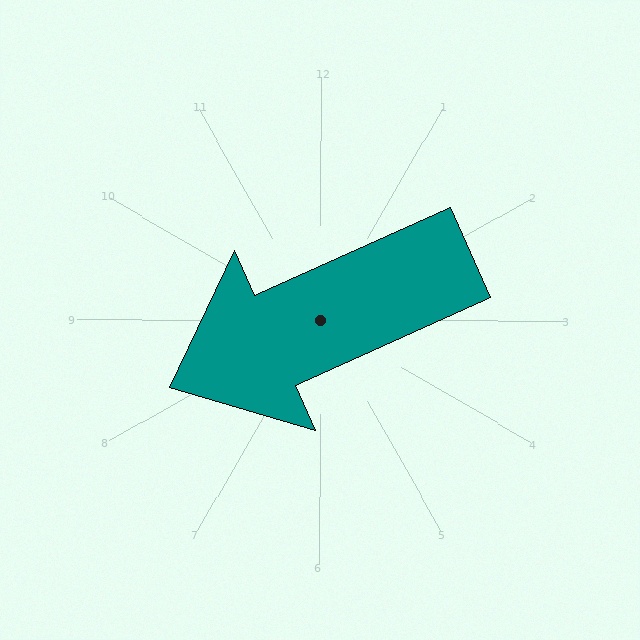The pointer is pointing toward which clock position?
Roughly 8 o'clock.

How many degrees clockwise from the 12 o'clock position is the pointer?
Approximately 246 degrees.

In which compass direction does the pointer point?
Southwest.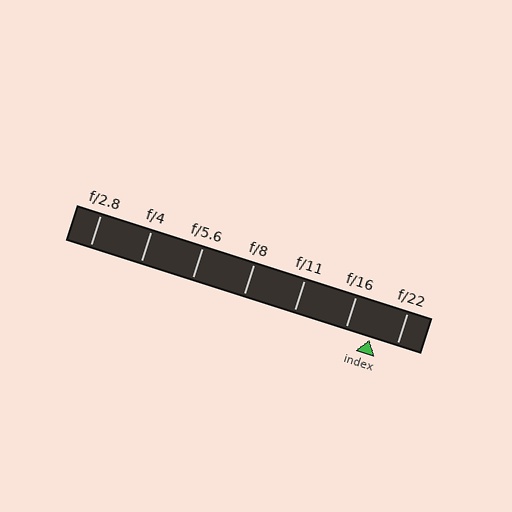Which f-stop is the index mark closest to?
The index mark is closest to f/16.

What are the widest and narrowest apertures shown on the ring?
The widest aperture shown is f/2.8 and the narrowest is f/22.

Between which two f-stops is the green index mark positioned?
The index mark is between f/16 and f/22.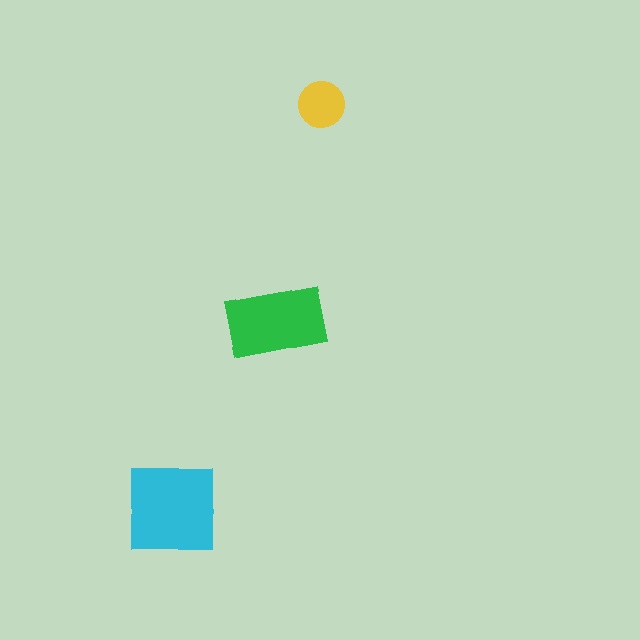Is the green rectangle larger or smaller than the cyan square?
Smaller.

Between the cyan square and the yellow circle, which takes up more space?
The cyan square.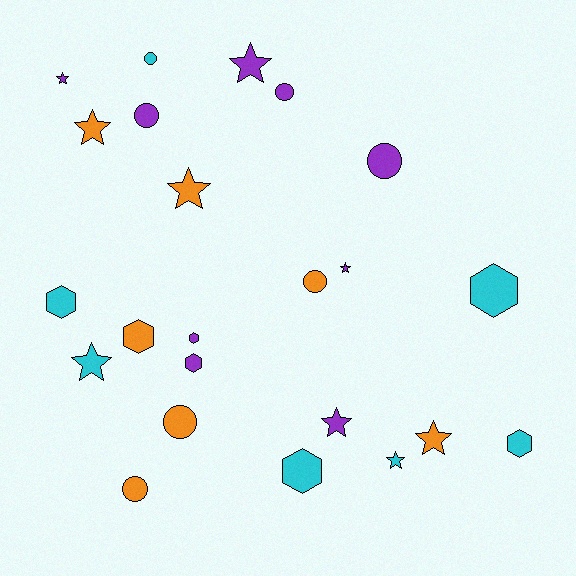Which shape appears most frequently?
Star, with 9 objects.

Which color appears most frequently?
Purple, with 9 objects.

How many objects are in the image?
There are 23 objects.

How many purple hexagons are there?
There are 2 purple hexagons.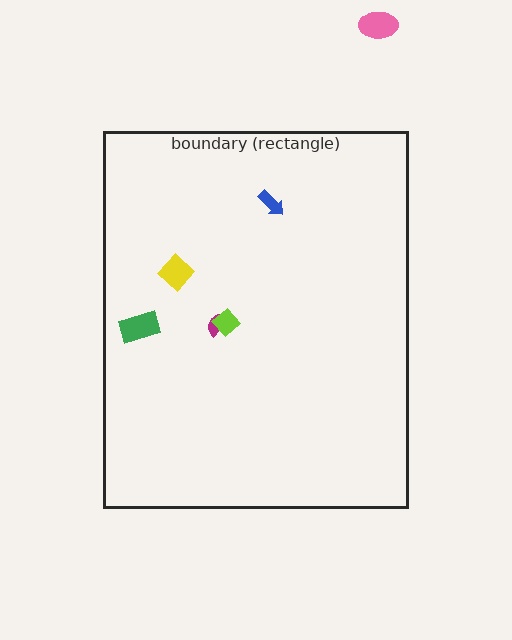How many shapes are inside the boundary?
5 inside, 1 outside.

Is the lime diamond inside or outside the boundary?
Inside.